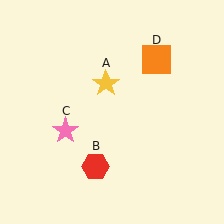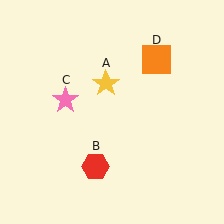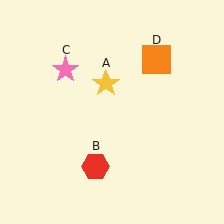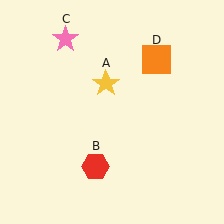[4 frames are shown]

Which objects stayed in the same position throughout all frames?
Yellow star (object A) and red hexagon (object B) and orange square (object D) remained stationary.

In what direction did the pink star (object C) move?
The pink star (object C) moved up.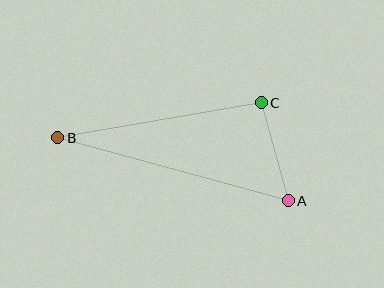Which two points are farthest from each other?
Points A and B are farthest from each other.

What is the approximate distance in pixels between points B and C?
The distance between B and C is approximately 207 pixels.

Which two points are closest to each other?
Points A and C are closest to each other.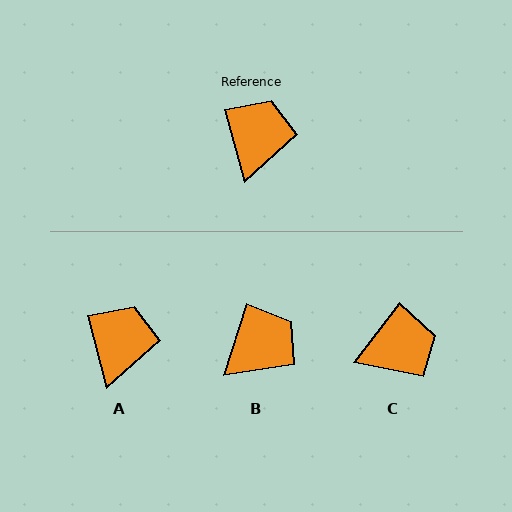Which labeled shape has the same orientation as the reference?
A.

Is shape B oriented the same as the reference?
No, it is off by about 33 degrees.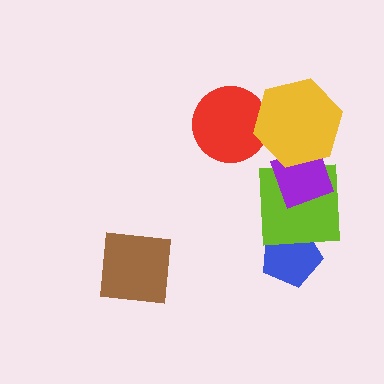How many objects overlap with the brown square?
0 objects overlap with the brown square.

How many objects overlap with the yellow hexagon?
2 objects overlap with the yellow hexagon.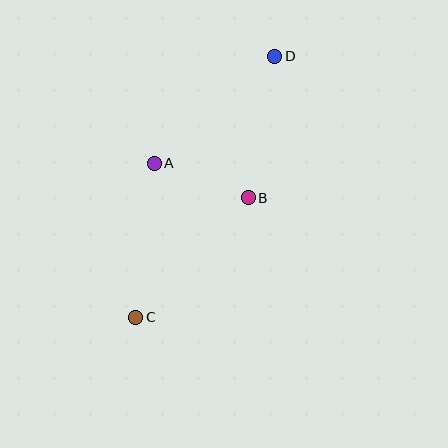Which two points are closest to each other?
Points A and B are closest to each other.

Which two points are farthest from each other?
Points C and D are farthest from each other.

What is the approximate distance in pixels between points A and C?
The distance between A and C is approximately 155 pixels.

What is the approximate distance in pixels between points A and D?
The distance between A and D is approximately 161 pixels.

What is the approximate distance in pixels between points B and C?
The distance between B and C is approximately 164 pixels.